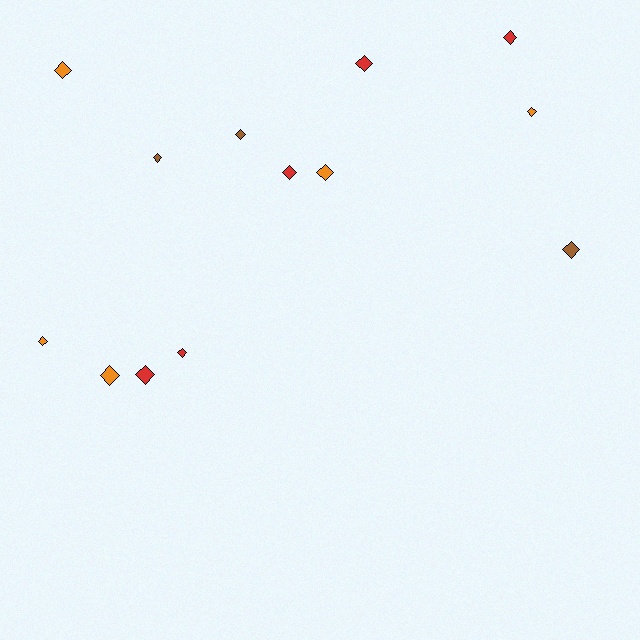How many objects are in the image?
There are 13 objects.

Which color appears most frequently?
Orange, with 5 objects.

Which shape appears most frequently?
Diamond, with 13 objects.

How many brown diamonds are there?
There are 3 brown diamonds.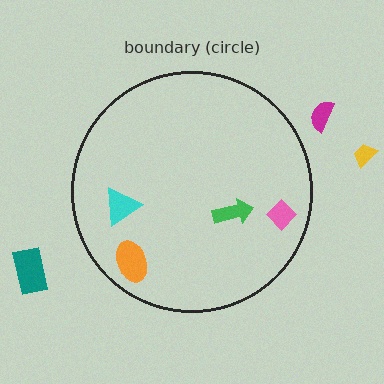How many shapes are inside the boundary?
4 inside, 3 outside.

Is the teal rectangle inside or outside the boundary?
Outside.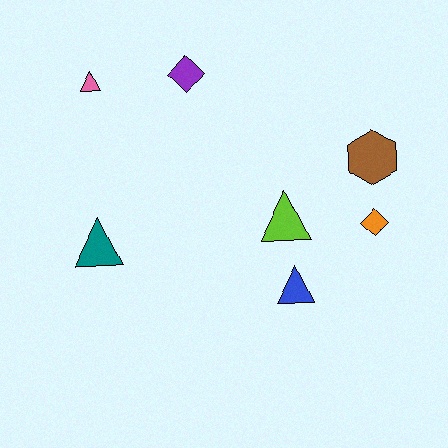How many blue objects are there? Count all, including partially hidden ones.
There is 1 blue object.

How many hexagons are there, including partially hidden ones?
There is 1 hexagon.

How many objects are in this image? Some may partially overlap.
There are 7 objects.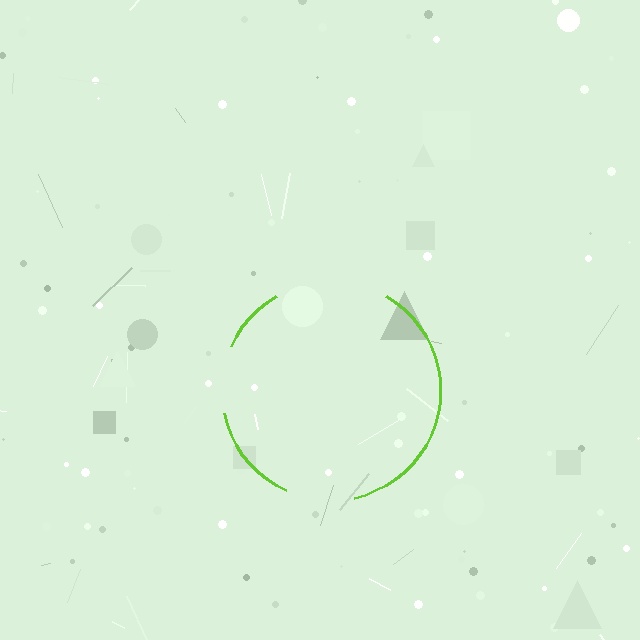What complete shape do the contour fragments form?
The contour fragments form a circle.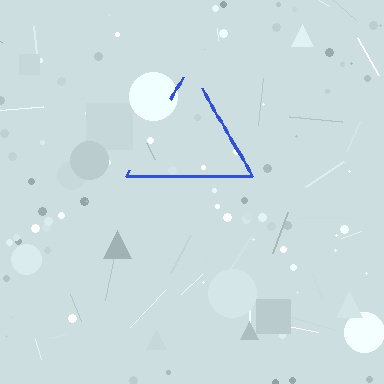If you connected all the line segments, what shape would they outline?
They would outline a triangle.